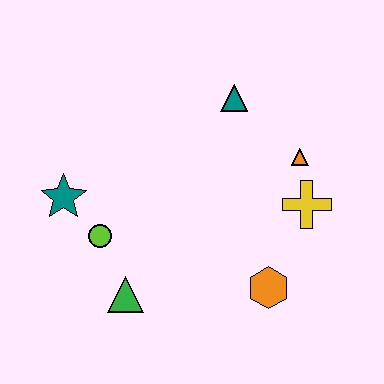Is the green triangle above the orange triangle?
No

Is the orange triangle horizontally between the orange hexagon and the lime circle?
No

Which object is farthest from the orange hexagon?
The teal star is farthest from the orange hexagon.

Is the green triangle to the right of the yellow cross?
No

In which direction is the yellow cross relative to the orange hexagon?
The yellow cross is above the orange hexagon.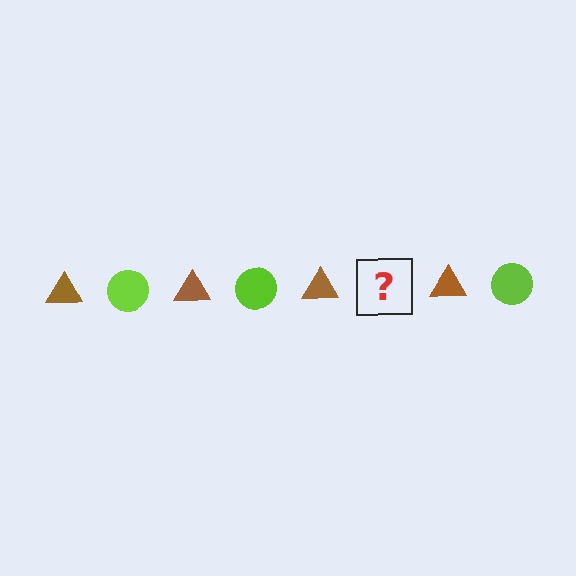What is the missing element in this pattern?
The missing element is a lime circle.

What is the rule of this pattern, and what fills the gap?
The rule is that the pattern alternates between brown triangle and lime circle. The gap should be filled with a lime circle.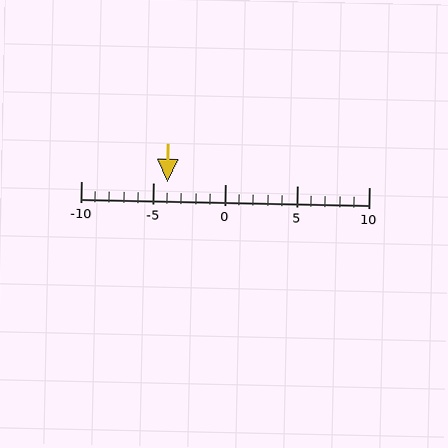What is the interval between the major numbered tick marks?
The major tick marks are spaced 5 units apart.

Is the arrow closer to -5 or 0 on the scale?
The arrow is closer to -5.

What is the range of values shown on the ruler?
The ruler shows values from -10 to 10.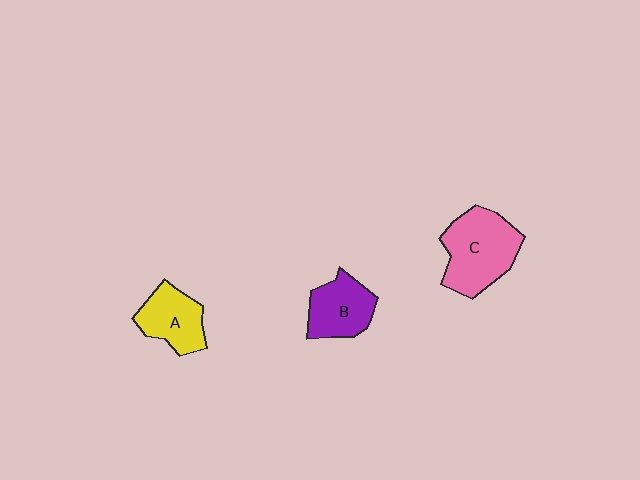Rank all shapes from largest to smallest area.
From largest to smallest: C (pink), B (purple), A (yellow).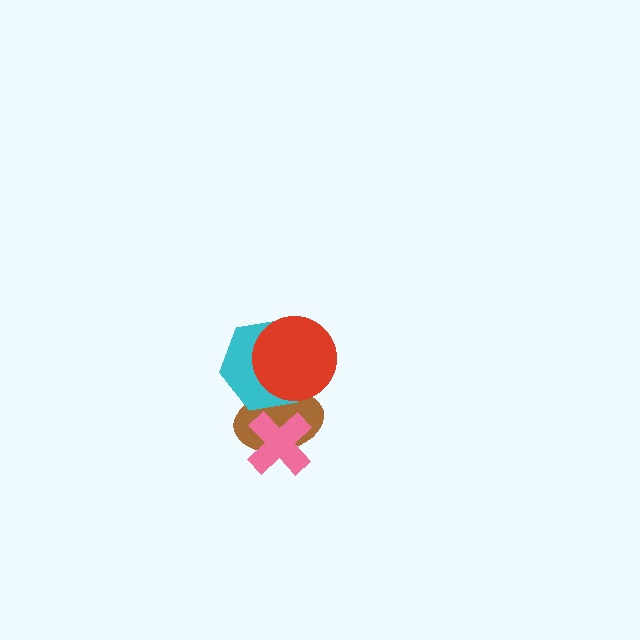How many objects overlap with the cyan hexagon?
2 objects overlap with the cyan hexagon.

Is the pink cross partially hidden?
No, no other shape covers it.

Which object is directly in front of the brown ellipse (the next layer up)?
The cyan hexagon is directly in front of the brown ellipse.